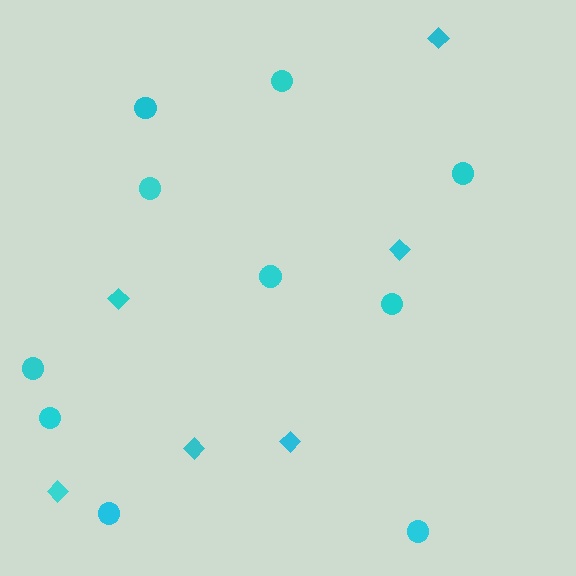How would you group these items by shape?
There are 2 groups: one group of circles (10) and one group of diamonds (6).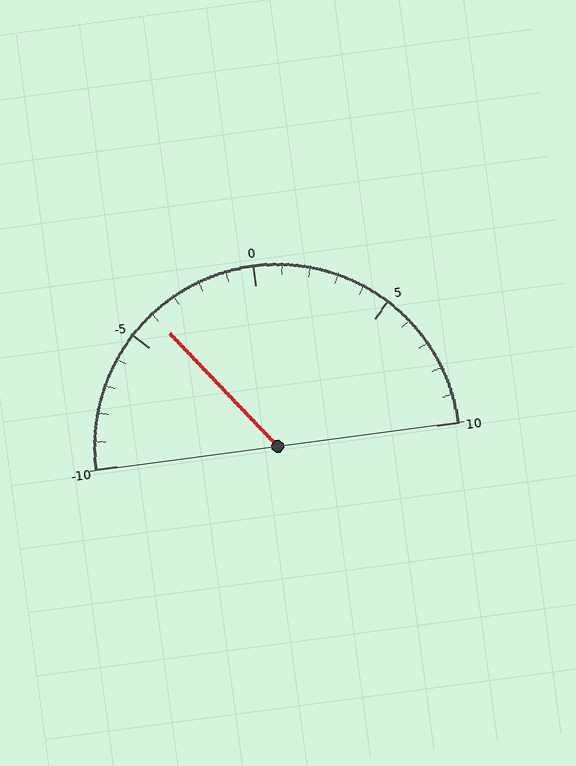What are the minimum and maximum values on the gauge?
The gauge ranges from -10 to 10.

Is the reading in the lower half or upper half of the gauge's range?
The reading is in the lower half of the range (-10 to 10).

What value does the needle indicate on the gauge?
The needle indicates approximately -4.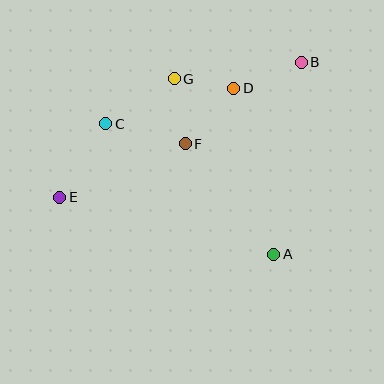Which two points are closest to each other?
Points D and G are closest to each other.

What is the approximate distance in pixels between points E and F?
The distance between E and F is approximately 137 pixels.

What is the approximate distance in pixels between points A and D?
The distance between A and D is approximately 171 pixels.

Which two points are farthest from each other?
Points B and E are farthest from each other.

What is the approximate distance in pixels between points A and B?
The distance between A and B is approximately 194 pixels.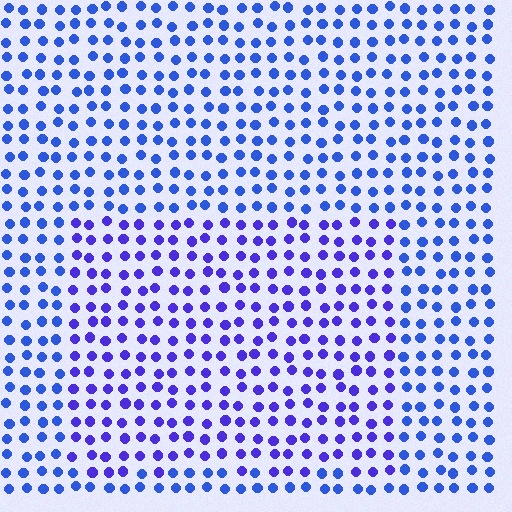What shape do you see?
I see a rectangle.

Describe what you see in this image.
The image is filled with small blue elements in a uniform arrangement. A rectangle-shaped region is visible where the elements are tinted to a slightly different hue, forming a subtle color boundary.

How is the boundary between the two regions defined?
The boundary is defined purely by a slight shift in hue (about 26 degrees). Spacing, size, and orientation are identical on both sides.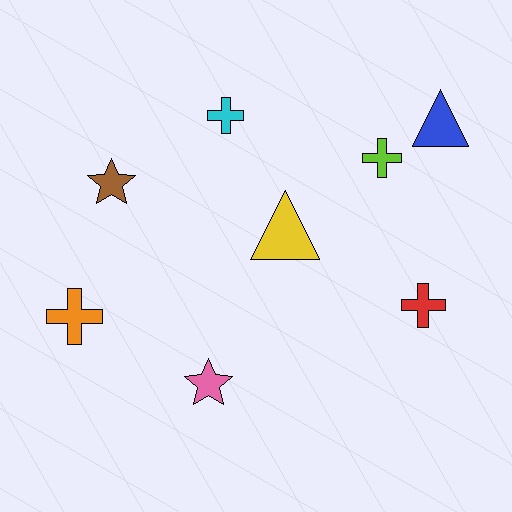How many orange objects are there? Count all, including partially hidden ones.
There is 1 orange object.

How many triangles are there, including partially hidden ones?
There are 2 triangles.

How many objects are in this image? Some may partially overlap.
There are 8 objects.